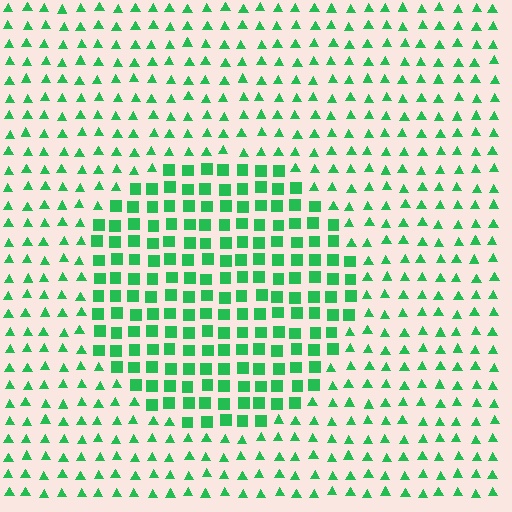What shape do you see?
I see a circle.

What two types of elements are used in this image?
The image uses squares inside the circle region and triangles outside it.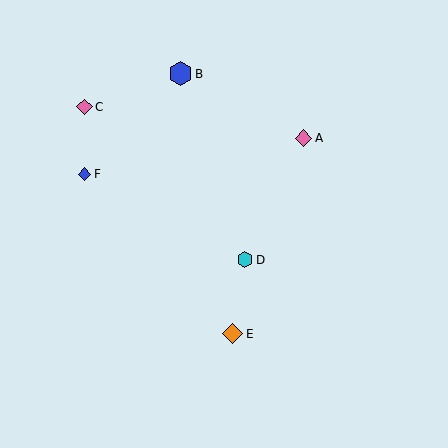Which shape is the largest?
The blue hexagon (labeled B) is the largest.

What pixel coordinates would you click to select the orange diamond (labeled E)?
Click at (233, 334) to select the orange diamond E.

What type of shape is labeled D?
Shape D is a cyan hexagon.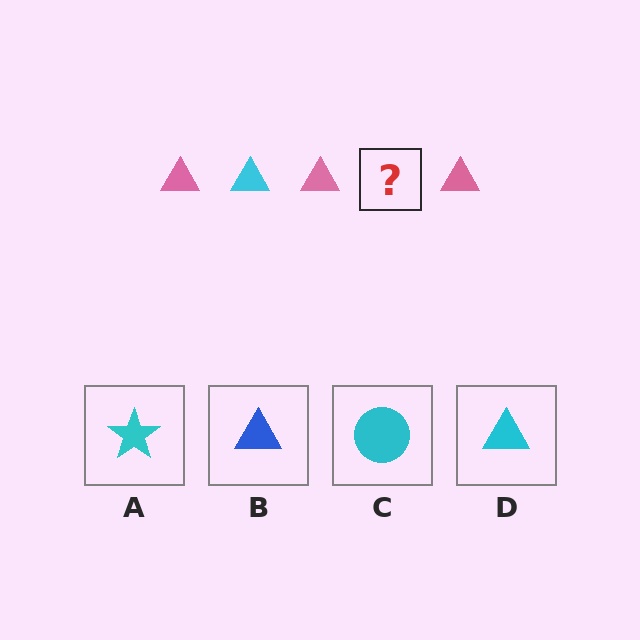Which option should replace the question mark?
Option D.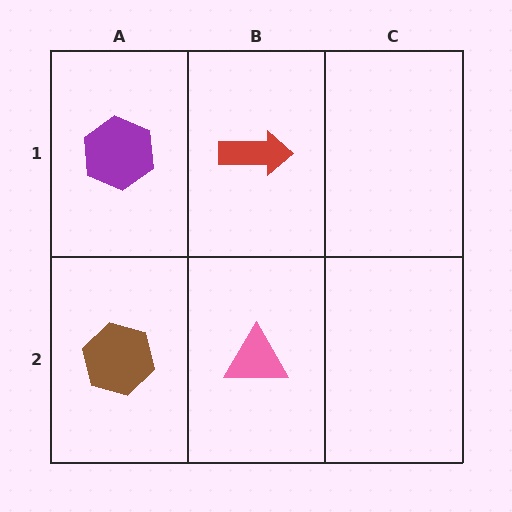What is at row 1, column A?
A purple hexagon.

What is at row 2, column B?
A pink triangle.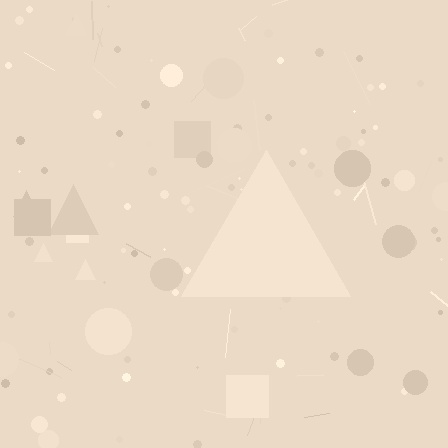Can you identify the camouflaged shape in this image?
The camouflaged shape is a triangle.